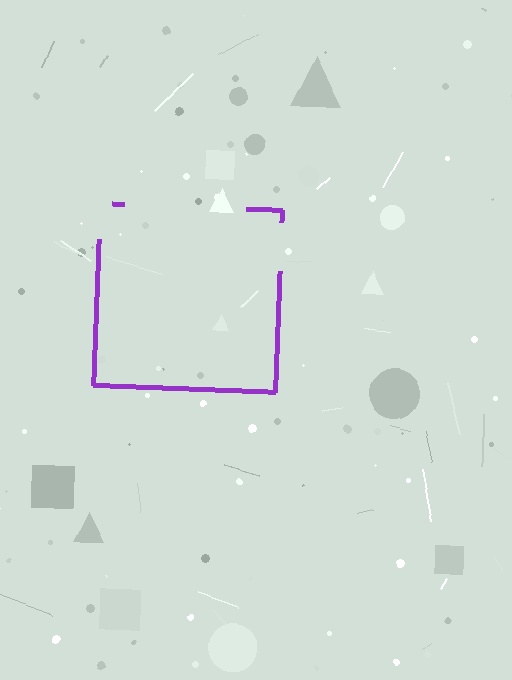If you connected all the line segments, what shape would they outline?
They would outline a square.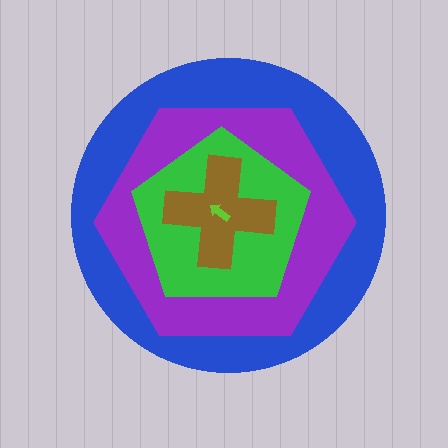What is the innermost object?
The lime arrow.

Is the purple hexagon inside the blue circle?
Yes.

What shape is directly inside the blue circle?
The purple hexagon.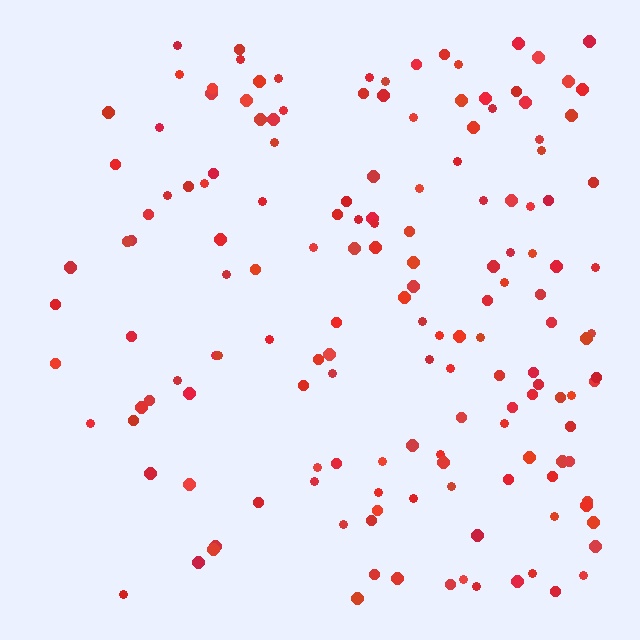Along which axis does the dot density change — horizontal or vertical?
Horizontal.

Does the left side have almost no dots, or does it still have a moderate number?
Still a moderate number, just noticeably fewer than the right.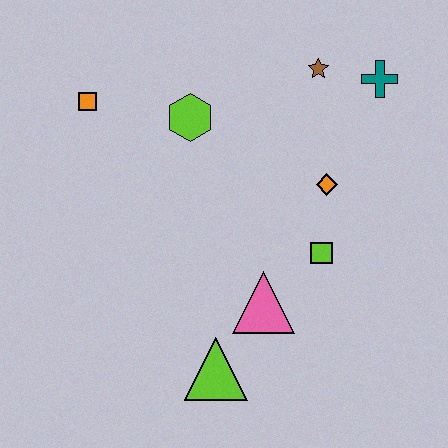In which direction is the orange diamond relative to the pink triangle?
The orange diamond is above the pink triangle.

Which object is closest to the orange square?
The lime hexagon is closest to the orange square.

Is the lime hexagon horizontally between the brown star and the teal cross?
No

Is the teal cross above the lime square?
Yes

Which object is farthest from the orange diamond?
The orange square is farthest from the orange diamond.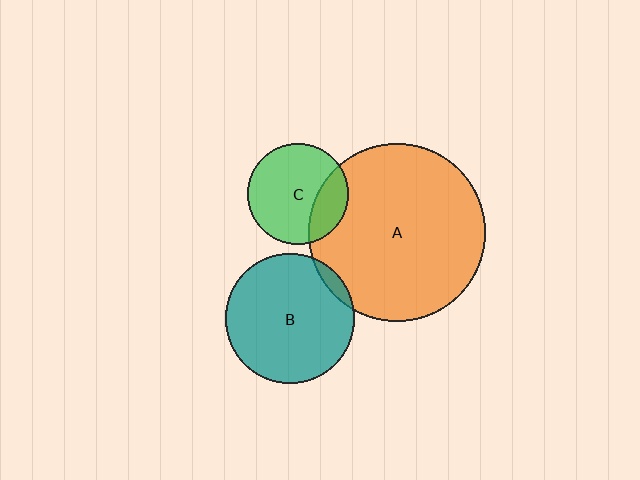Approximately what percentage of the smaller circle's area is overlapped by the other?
Approximately 25%.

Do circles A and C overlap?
Yes.